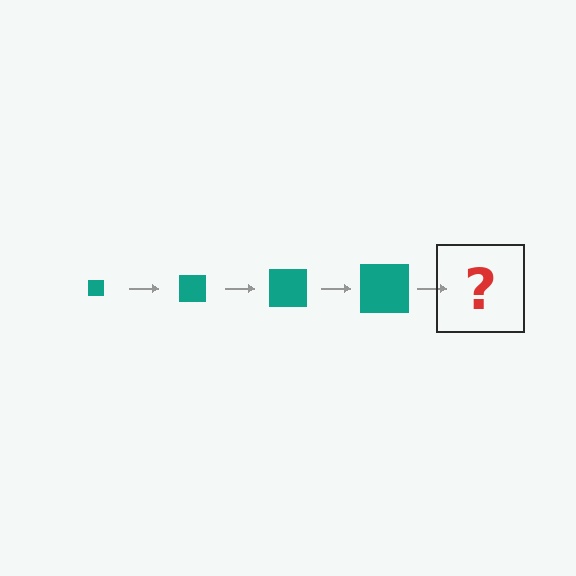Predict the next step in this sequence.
The next step is a teal square, larger than the previous one.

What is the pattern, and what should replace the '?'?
The pattern is that the square gets progressively larger each step. The '?' should be a teal square, larger than the previous one.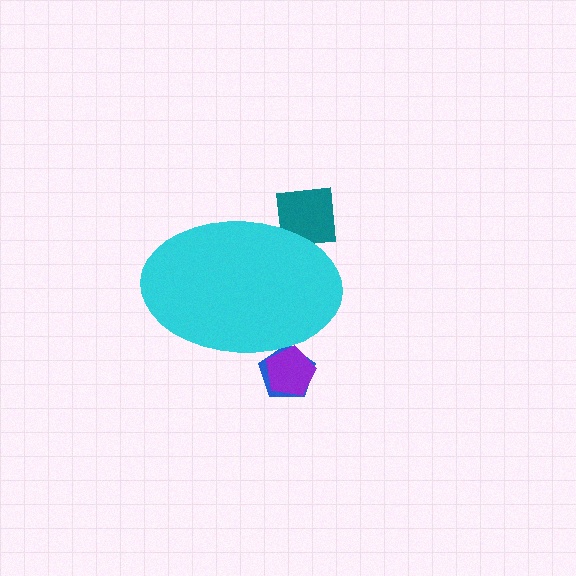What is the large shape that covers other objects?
A cyan ellipse.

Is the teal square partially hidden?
Yes, the teal square is partially hidden behind the cyan ellipse.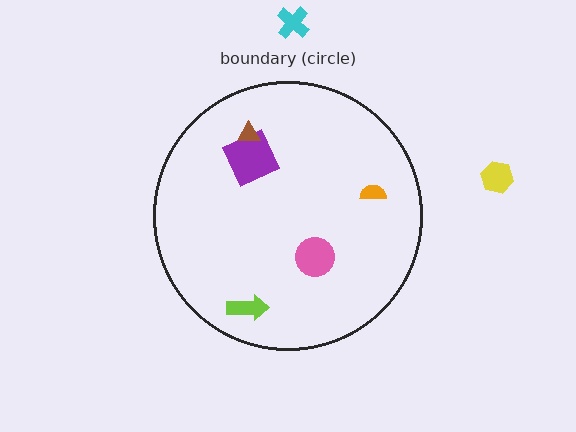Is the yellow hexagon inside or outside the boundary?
Outside.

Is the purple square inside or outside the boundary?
Inside.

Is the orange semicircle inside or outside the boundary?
Inside.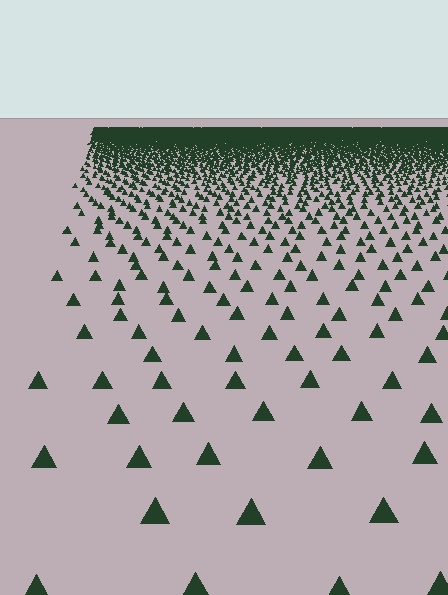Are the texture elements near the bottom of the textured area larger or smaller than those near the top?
Larger. Near the bottom, elements are closer to the viewer and appear at a bigger on-screen size.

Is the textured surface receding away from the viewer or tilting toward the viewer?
The surface is receding away from the viewer. Texture elements get smaller and denser toward the top.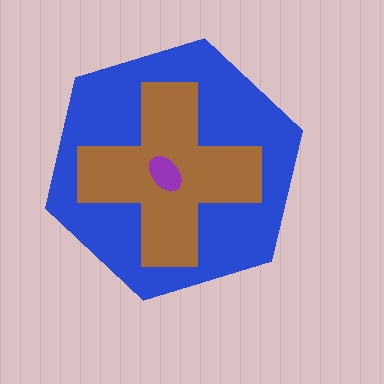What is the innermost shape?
The purple ellipse.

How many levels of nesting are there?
3.